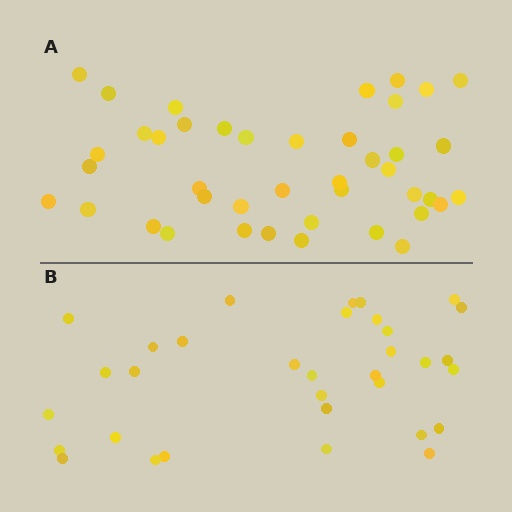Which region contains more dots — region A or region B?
Region A (the top region) has more dots.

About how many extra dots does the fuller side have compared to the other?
Region A has roughly 8 or so more dots than region B.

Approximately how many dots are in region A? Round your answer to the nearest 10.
About 40 dots. (The exact count is 42, which rounds to 40.)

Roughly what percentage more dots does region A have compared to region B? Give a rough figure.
About 25% more.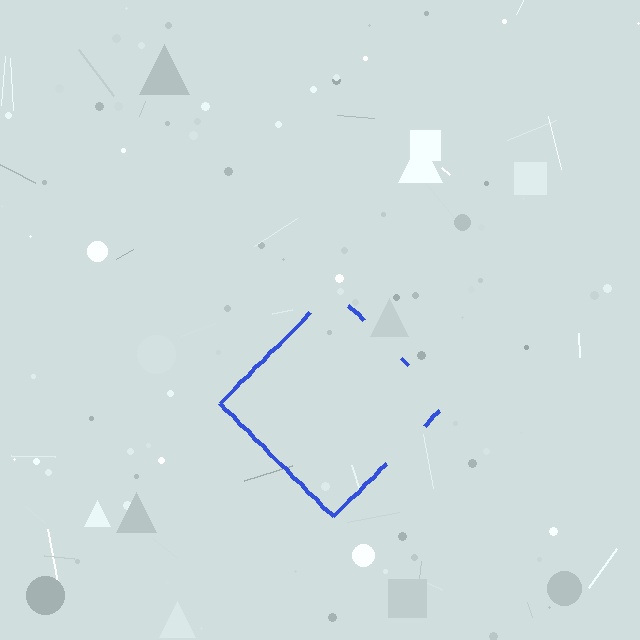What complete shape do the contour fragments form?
The contour fragments form a diamond.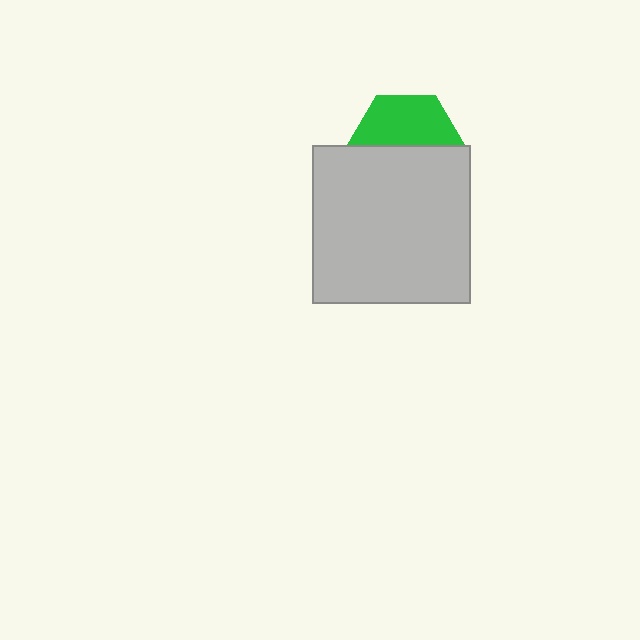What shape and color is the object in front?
The object in front is a light gray square.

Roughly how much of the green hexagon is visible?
About half of it is visible (roughly 48%).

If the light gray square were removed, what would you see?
You would see the complete green hexagon.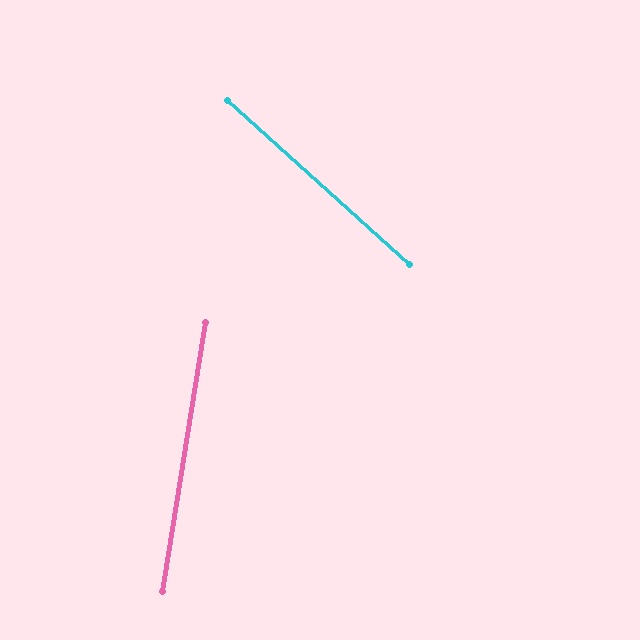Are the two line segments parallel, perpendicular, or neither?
Neither parallel nor perpendicular — they differ by about 57°.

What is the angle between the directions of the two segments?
Approximately 57 degrees.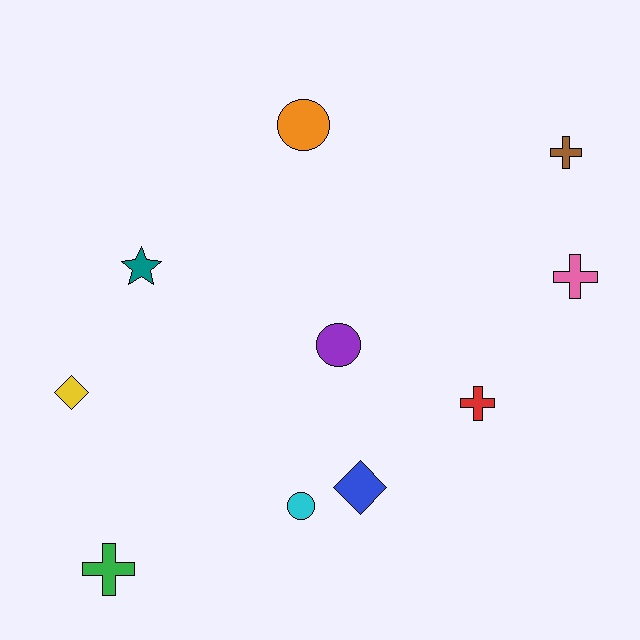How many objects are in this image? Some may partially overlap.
There are 10 objects.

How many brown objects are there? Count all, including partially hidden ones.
There is 1 brown object.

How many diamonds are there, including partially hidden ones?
There are 2 diamonds.